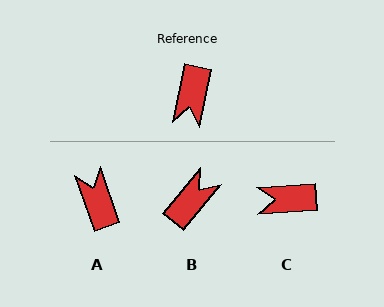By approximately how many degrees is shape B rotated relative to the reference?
Approximately 152 degrees counter-clockwise.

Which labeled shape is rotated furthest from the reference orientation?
B, about 152 degrees away.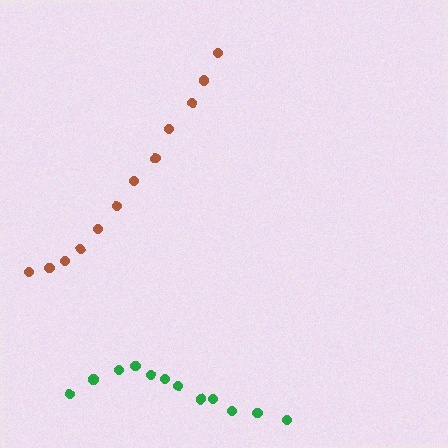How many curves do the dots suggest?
There are 2 distinct paths.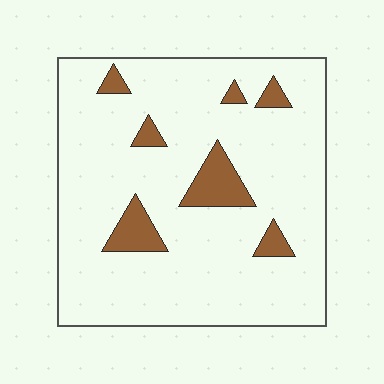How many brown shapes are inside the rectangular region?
7.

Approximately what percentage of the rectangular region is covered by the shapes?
Approximately 10%.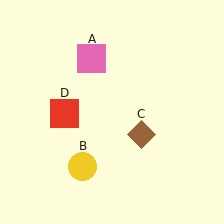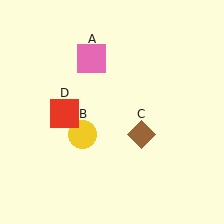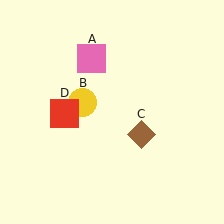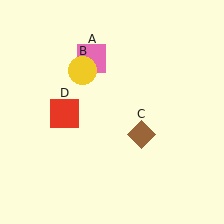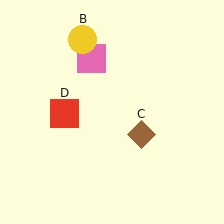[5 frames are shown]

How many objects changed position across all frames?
1 object changed position: yellow circle (object B).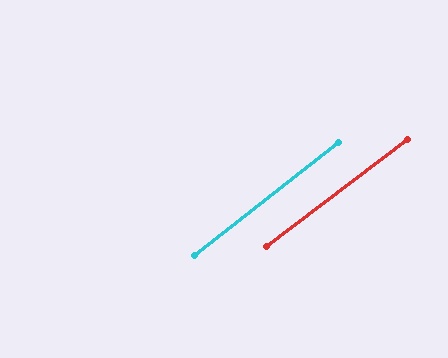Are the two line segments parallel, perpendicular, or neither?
Parallel — their directions differ by only 0.9°.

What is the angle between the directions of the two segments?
Approximately 1 degree.